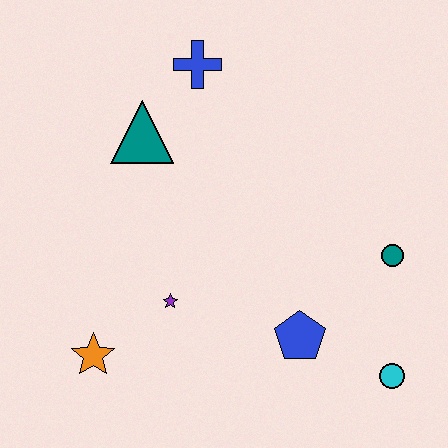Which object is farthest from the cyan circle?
The blue cross is farthest from the cyan circle.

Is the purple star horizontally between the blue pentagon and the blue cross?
No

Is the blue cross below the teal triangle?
No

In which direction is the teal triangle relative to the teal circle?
The teal triangle is to the left of the teal circle.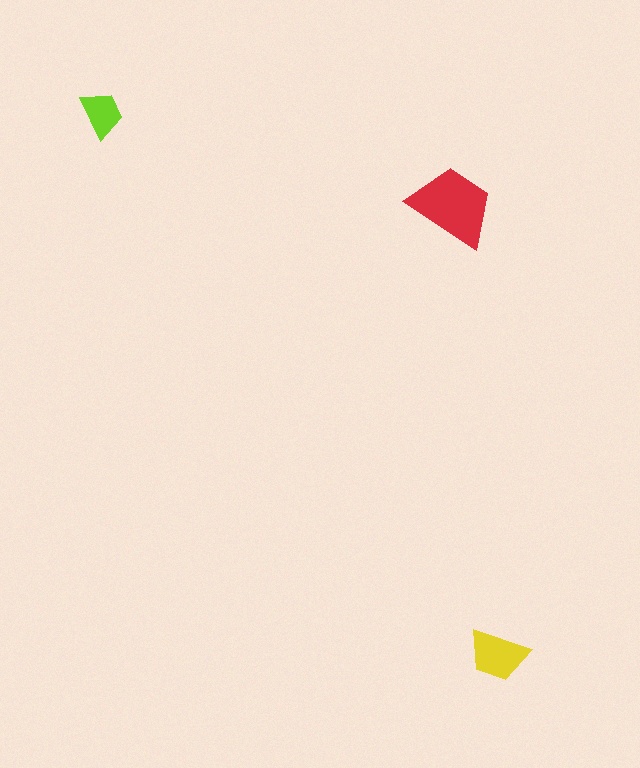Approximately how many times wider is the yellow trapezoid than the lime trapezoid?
About 1.5 times wider.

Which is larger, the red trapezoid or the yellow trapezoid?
The red one.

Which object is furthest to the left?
The lime trapezoid is leftmost.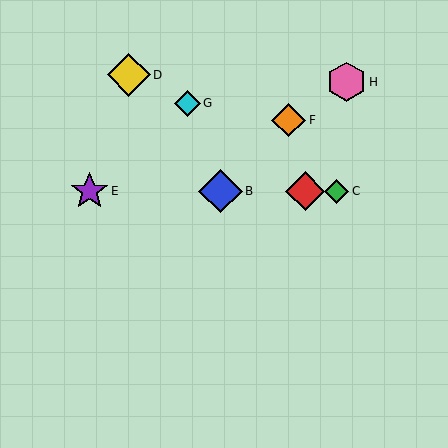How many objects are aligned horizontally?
4 objects (A, B, C, E) are aligned horizontally.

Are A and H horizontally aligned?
No, A is at y≈191 and H is at y≈82.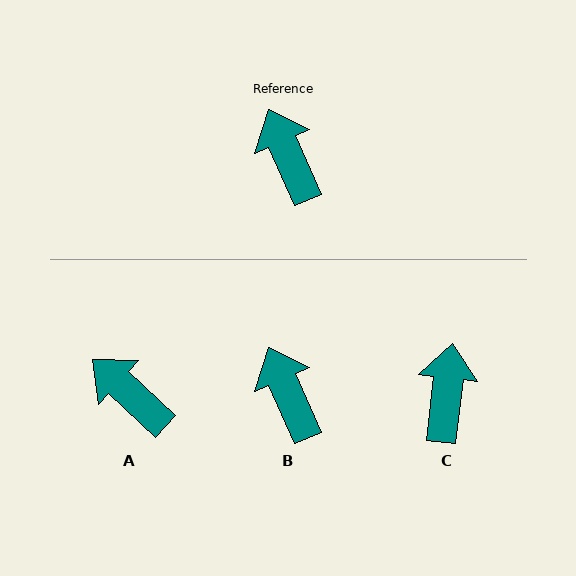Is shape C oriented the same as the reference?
No, it is off by about 31 degrees.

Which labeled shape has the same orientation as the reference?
B.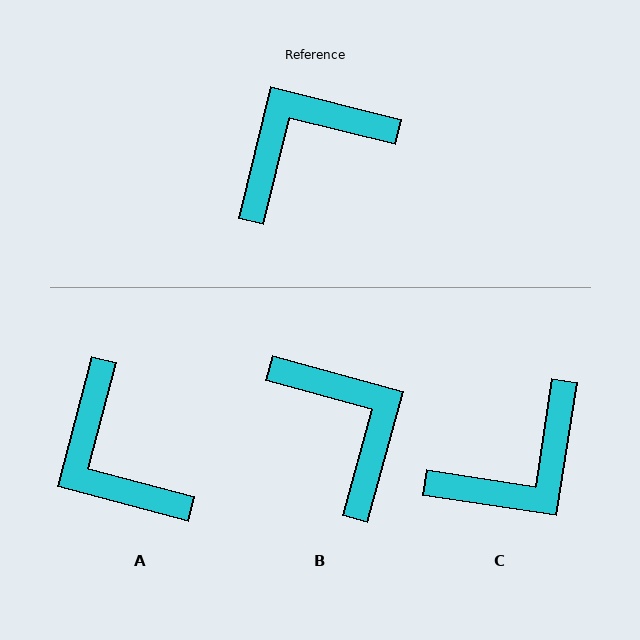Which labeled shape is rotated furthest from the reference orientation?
C, about 175 degrees away.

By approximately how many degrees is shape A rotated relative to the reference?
Approximately 89 degrees counter-clockwise.